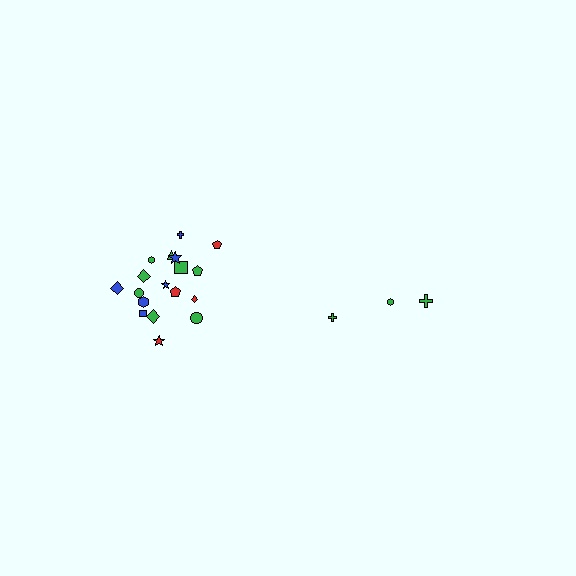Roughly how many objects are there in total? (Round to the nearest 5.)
Roughly 20 objects in total.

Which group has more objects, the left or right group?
The left group.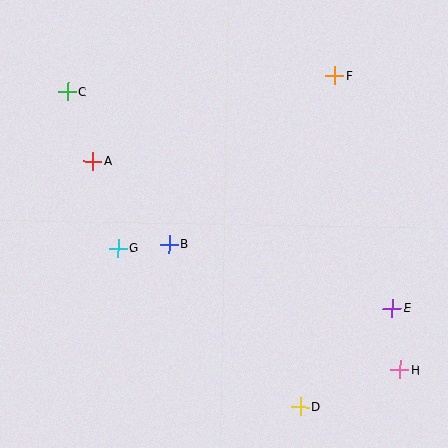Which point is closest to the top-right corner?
Point F is closest to the top-right corner.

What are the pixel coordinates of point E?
Point E is at (392, 308).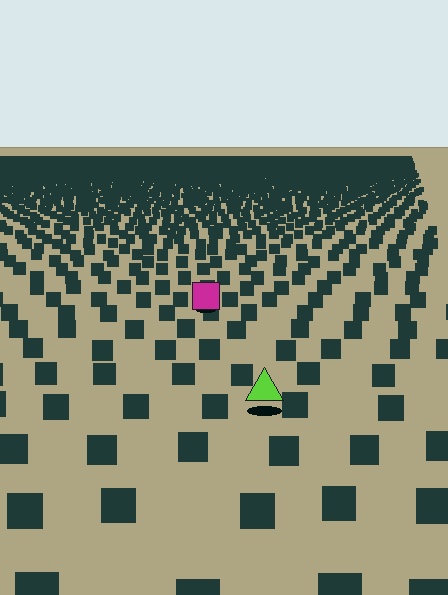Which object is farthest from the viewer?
The magenta square is farthest from the viewer. It appears smaller and the ground texture around it is denser.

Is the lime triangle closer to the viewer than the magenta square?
Yes. The lime triangle is closer — you can tell from the texture gradient: the ground texture is coarser near it.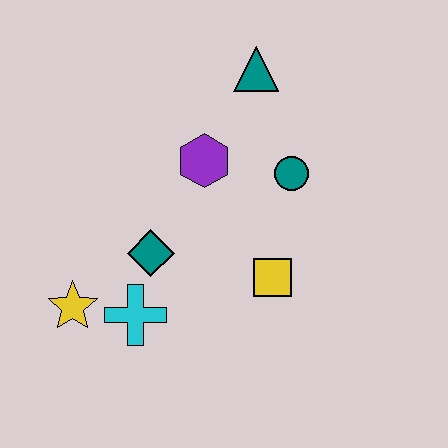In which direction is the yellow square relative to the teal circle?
The yellow square is below the teal circle.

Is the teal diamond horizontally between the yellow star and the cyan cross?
No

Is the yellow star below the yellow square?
Yes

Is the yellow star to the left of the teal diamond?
Yes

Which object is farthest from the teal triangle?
The yellow star is farthest from the teal triangle.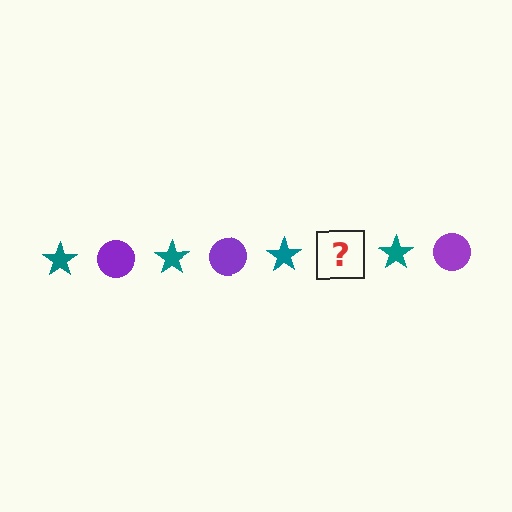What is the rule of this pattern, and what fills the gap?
The rule is that the pattern alternates between teal star and purple circle. The gap should be filled with a purple circle.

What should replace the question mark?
The question mark should be replaced with a purple circle.